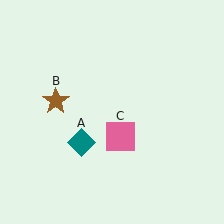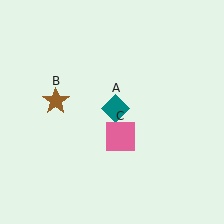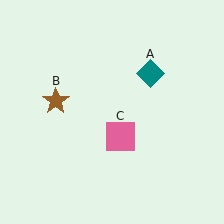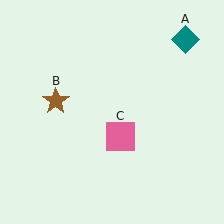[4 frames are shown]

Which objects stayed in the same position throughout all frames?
Brown star (object B) and pink square (object C) remained stationary.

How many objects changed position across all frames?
1 object changed position: teal diamond (object A).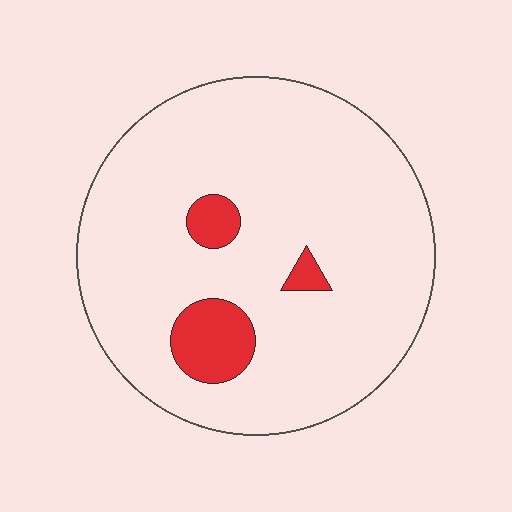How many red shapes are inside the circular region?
3.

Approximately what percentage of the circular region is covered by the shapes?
Approximately 10%.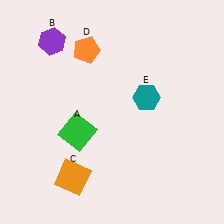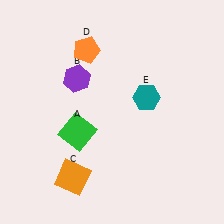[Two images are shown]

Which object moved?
The purple hexagon (B) moved down.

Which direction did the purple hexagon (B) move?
The purple hexagon (B) moved down.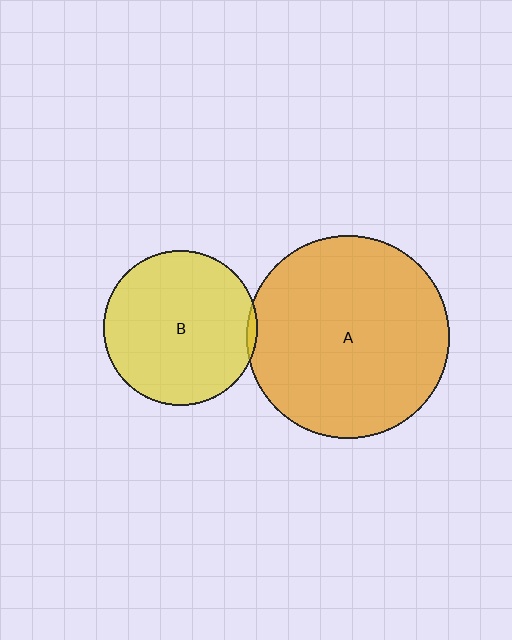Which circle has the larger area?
Circle A (orange).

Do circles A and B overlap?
Yes.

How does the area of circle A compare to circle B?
Approximately 1.7 times.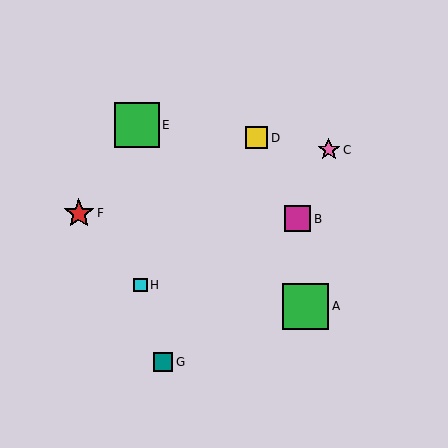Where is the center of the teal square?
The center of the teal square is at (163, 362).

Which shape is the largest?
The green square (labeled A) is the largest.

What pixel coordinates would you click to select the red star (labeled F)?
Click at (79, 213) to select the red star F.